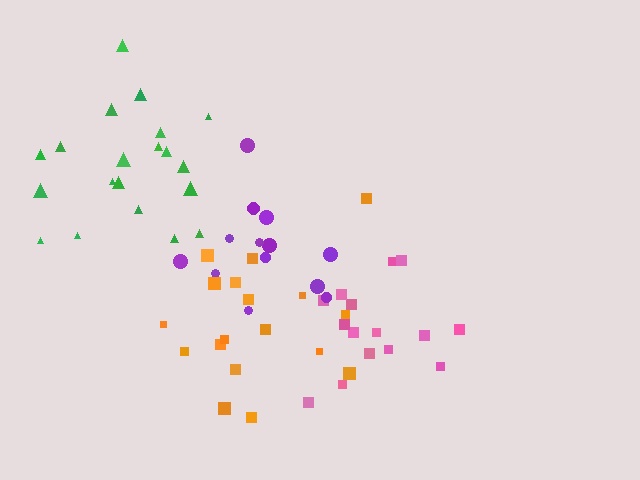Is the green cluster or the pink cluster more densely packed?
Pink.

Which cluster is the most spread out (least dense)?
Orange.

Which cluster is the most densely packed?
Pink.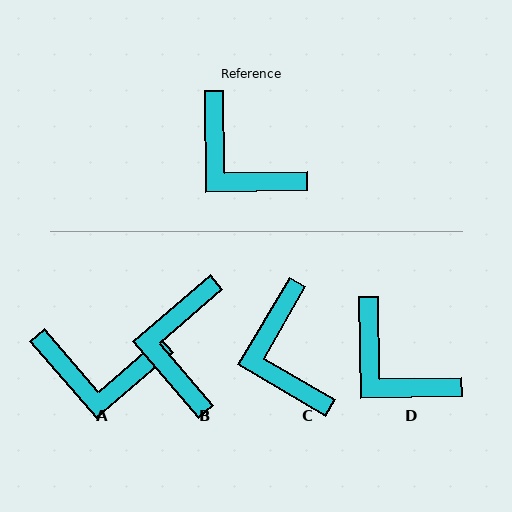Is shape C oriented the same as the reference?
No, it is off by about 31 degrees.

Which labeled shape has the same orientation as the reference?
D.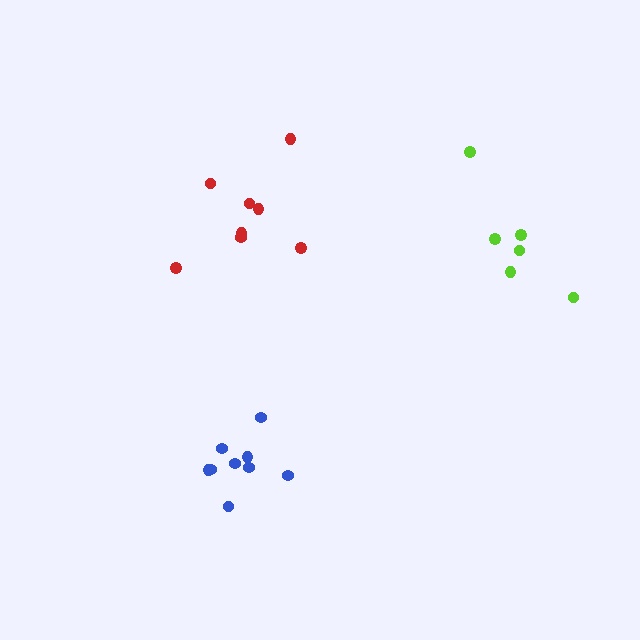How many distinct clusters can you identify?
There are 3 distinct clusters.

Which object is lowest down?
The blue cluster is bottommost.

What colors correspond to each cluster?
The clusters are colored: lime, blue, red.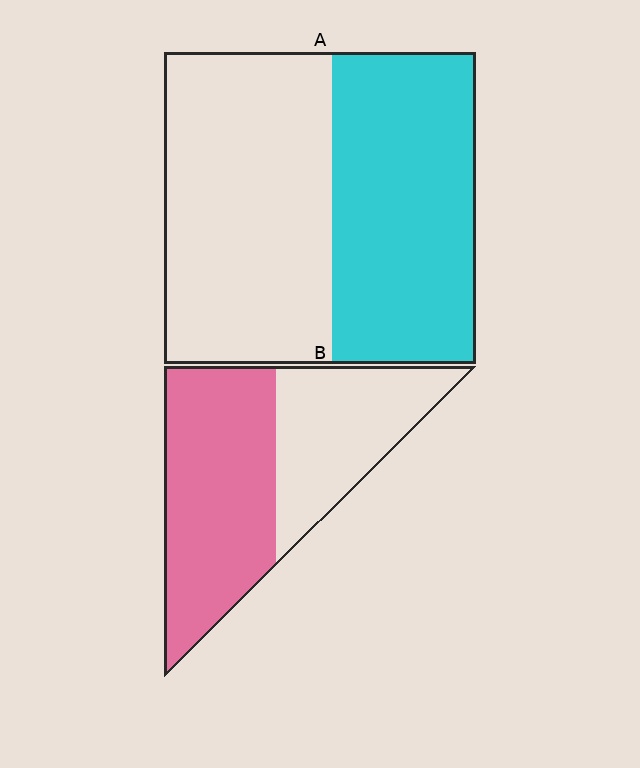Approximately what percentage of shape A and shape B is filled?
A is approximately 45% and B is approximately 60%.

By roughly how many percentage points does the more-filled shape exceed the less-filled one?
By roughly 15 percentage points (B over A).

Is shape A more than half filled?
Roughly half.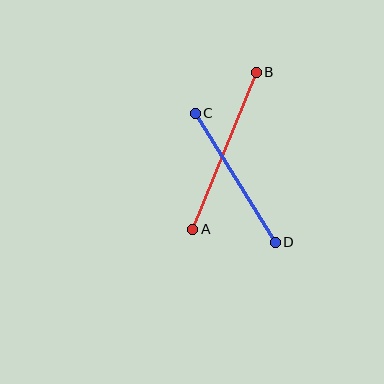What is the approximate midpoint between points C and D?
The midpoint is at approximately (235, 178) pixels.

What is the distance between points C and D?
The distance is approximately 152 pixels.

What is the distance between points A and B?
The distance is approximately 170 pixels.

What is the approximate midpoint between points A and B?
The midpoint is at approximately (224, 151) pixels.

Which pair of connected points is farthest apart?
Points A and B are farthest apart.